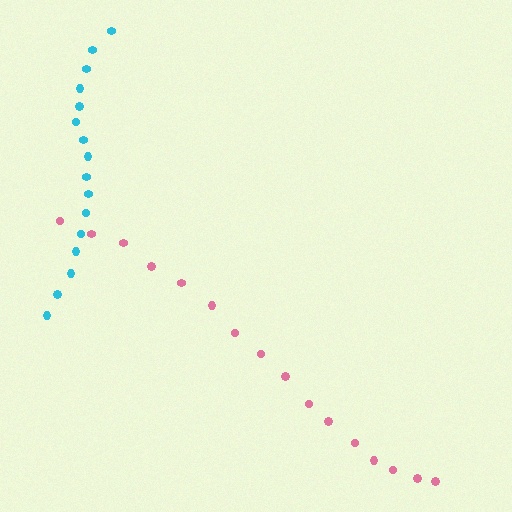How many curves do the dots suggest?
There are 2 distinct paths.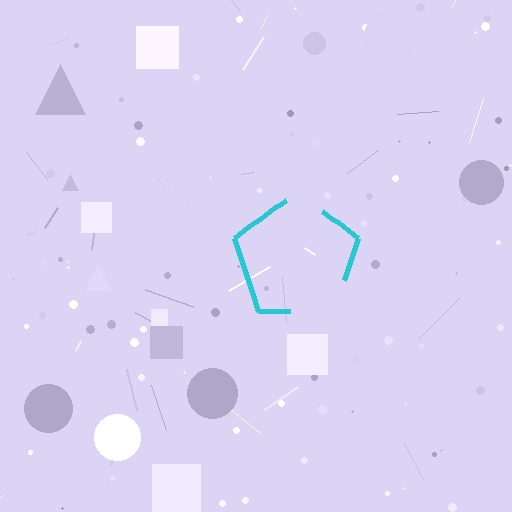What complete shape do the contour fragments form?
The contour fragments form a pentagon.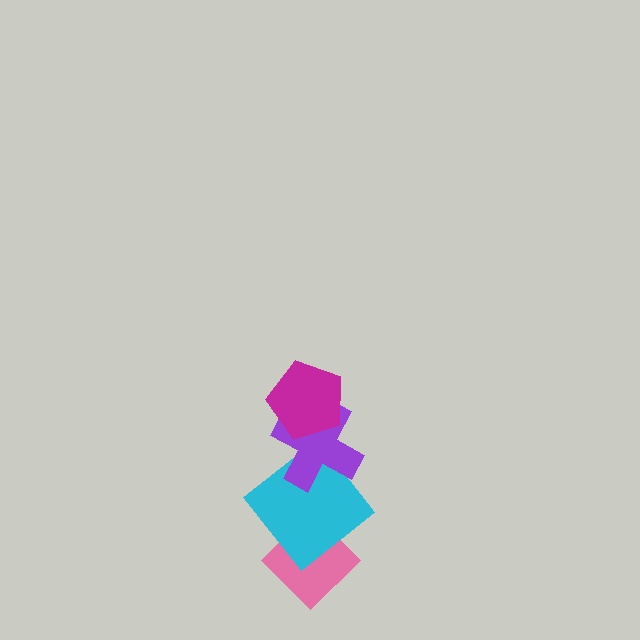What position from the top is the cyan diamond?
The cyan diamond is 3rd from the top.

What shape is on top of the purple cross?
The magenta pentagon is on top of the purple cross.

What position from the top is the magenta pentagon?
The magenta pentagon is 1st from the top.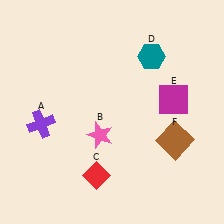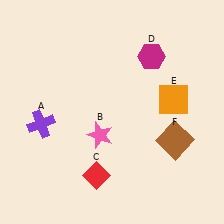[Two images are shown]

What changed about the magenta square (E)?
In Image 1, E is magenta. In Image 2, it changed to orange.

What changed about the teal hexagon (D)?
In Image 1, D is teal. In Image 2, it changed to magenta.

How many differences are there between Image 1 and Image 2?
There are 2 differences between the two images.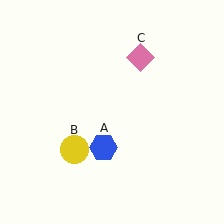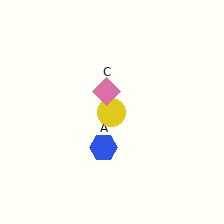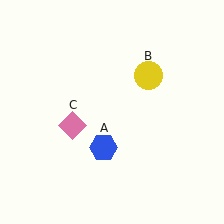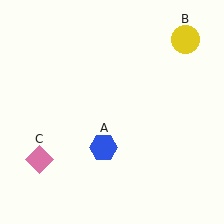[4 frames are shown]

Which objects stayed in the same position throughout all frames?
Blue hexagon (object A) remained stationary.